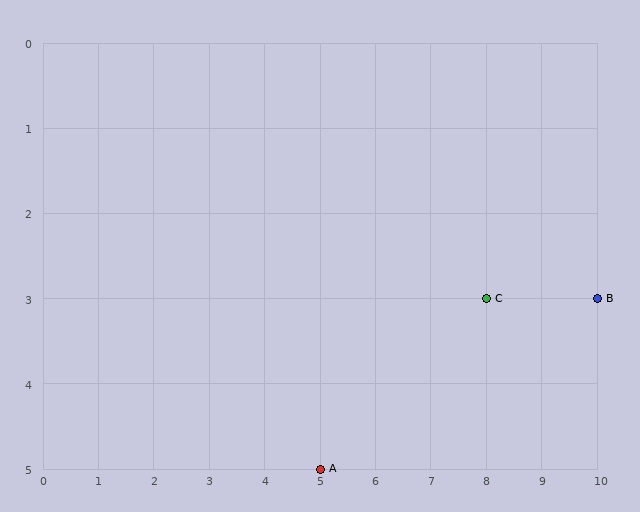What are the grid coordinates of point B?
Point B is at grid coordinates (10, 3).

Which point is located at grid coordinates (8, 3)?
Point C is at (8, 3).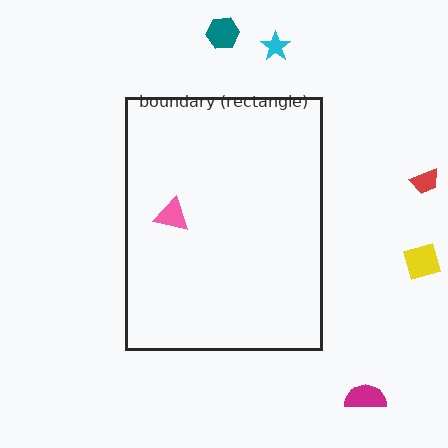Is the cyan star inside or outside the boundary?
Outside.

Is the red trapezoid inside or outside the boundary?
Outside.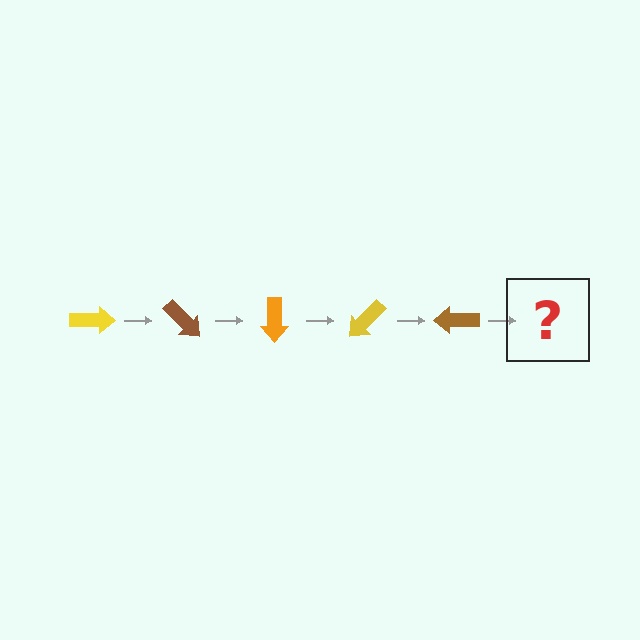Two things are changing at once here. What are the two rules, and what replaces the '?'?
The two rules are that it rotates 45 degrees each step and the color cycles through yellow, brown, and orange. The '?' should be an orange arrow, rotated 225 degrees from the start.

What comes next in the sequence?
The next element should be an orange arrow, rotated 225 degrees from the start.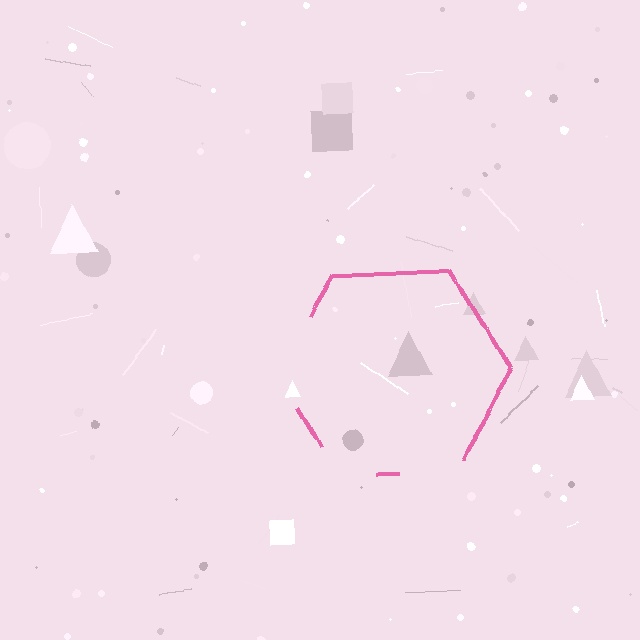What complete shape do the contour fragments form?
The contour fragments form a hexagon.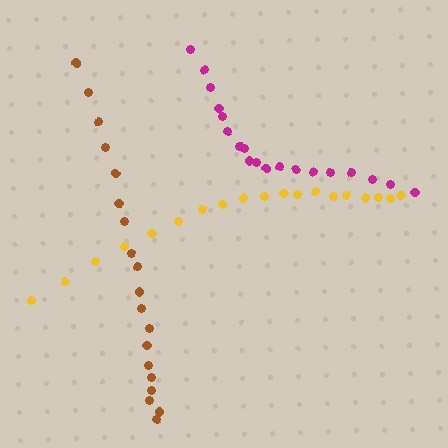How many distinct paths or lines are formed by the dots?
There are 3 distinct paths.